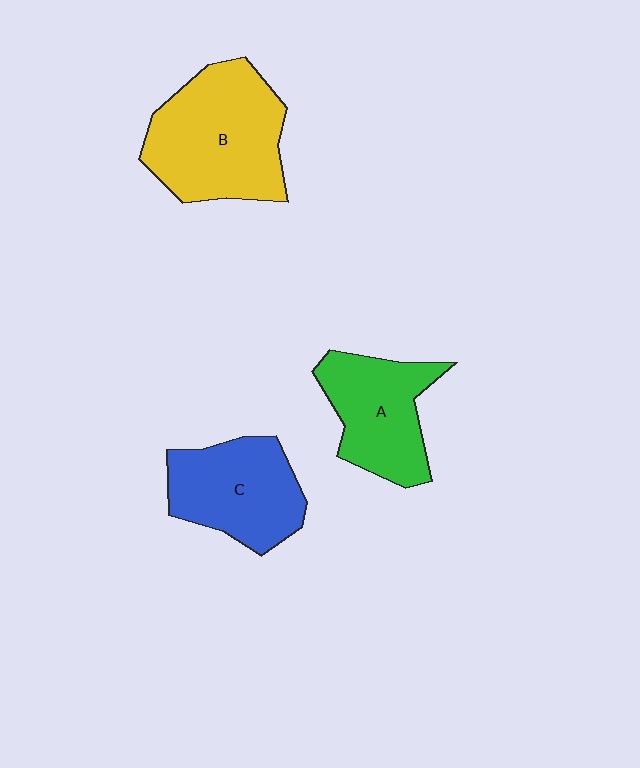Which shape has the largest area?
Shape B (yellow).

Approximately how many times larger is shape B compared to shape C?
Approximately 1.3 times.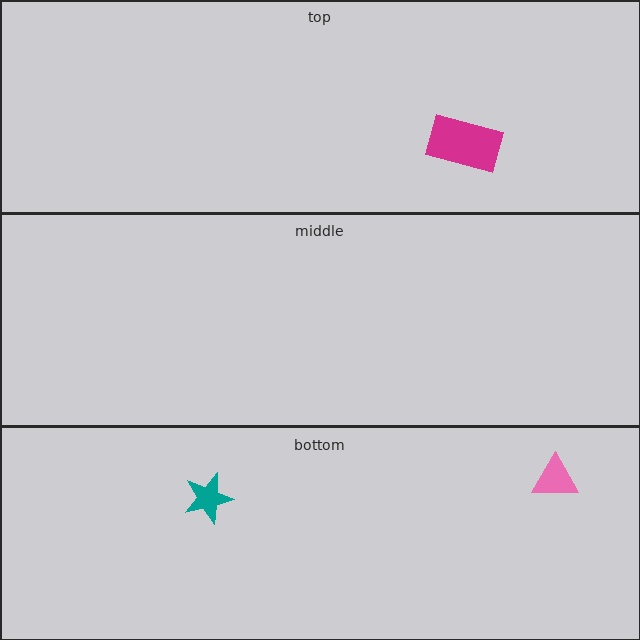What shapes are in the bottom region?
The teal star, the pink triangle.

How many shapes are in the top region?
1.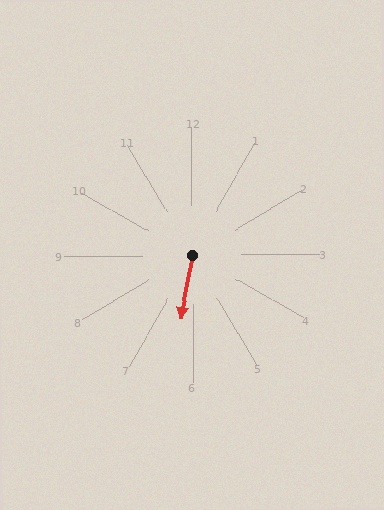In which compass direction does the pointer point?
South.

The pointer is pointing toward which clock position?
Roughly 6 o'clock.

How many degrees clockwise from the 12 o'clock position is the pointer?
Approximately 191 degrees.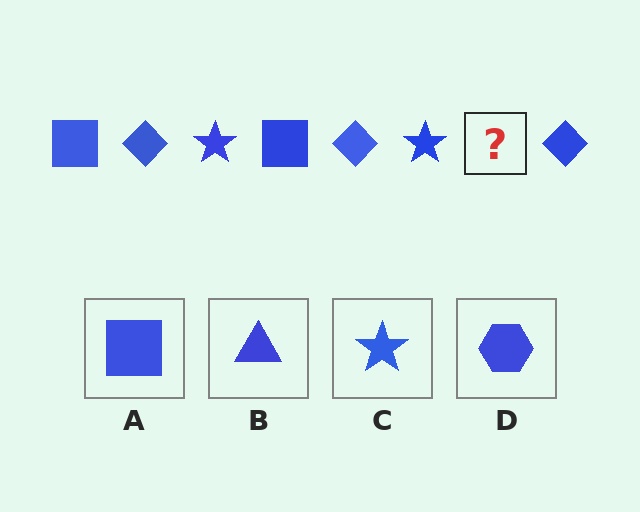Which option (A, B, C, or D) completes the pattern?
A.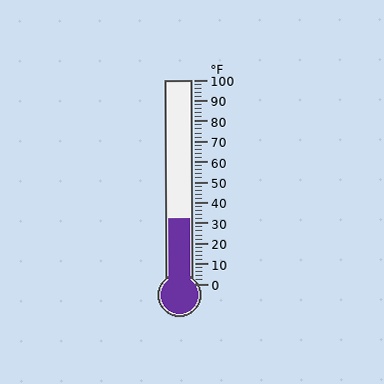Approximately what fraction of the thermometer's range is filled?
The thermometer is filled to approximately 30% of its range.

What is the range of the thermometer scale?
The thermometer scale ranges from 0°F to 100°F.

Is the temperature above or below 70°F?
The temperature is below 70°F.